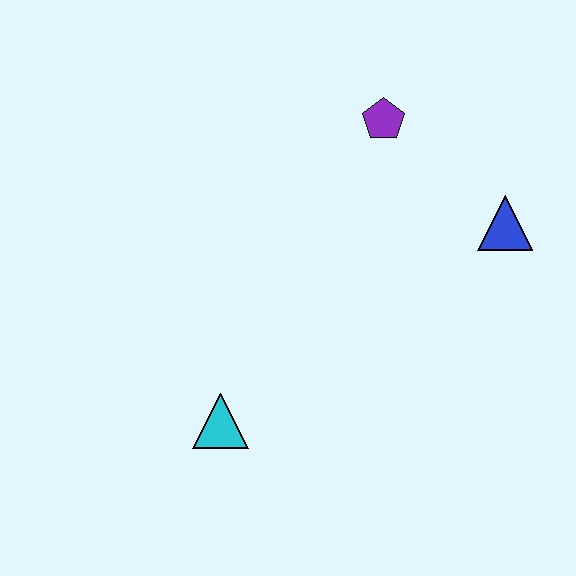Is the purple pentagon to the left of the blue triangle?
Yes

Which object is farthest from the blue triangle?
The cyan triangle is farthest from the blue triangle.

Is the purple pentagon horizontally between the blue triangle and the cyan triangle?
Yes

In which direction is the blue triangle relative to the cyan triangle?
The blue triangle is to the right of the cyan triangle.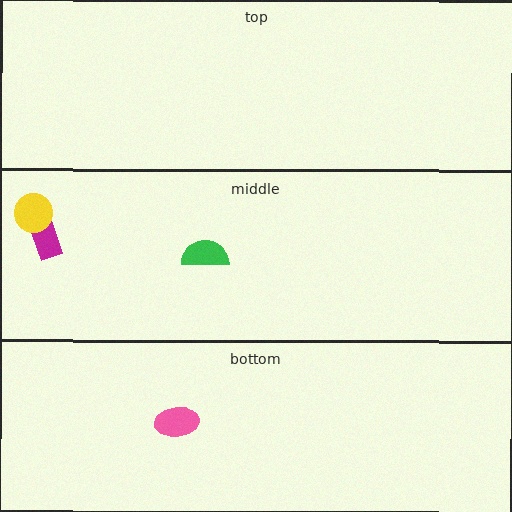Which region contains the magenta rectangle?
The middle region.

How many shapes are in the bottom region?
1.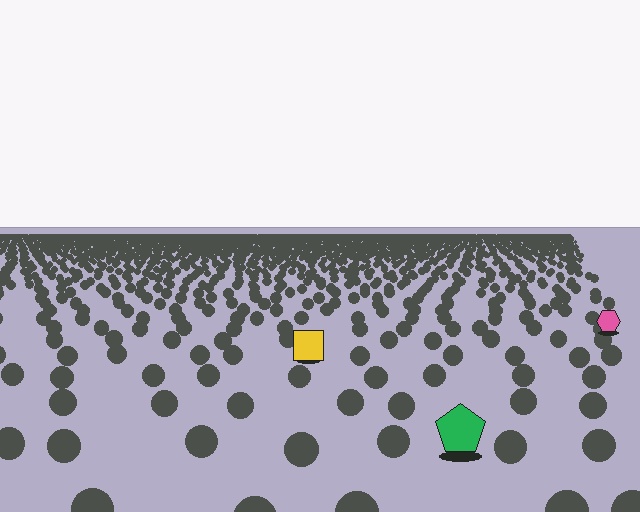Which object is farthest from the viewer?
The pink hexagon is farthest from the viewer. It appears smaller and the ground texture around it is denser.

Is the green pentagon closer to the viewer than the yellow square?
Yes. The green pentagon is closer — you can tell from the texture gradient: the ground texture is coarser near it.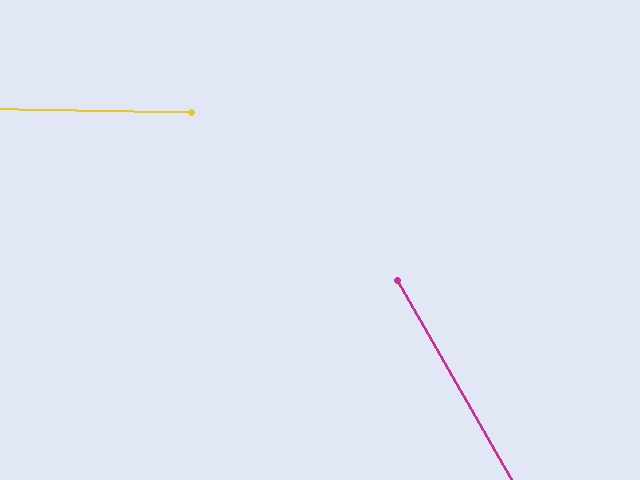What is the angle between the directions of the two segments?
Approximately 59 degrees.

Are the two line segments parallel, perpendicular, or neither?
Neither parallel nor perpendicular — they differ by about 59°.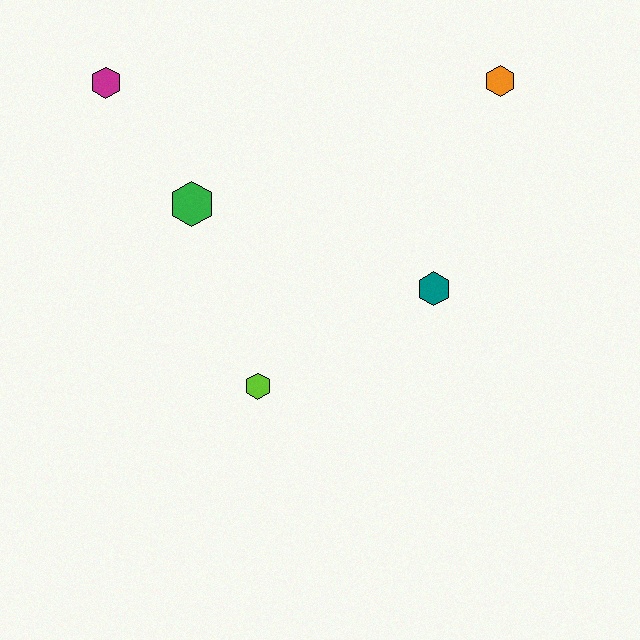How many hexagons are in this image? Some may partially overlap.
There are 5 hexagons.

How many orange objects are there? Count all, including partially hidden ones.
There is 1 orange object.